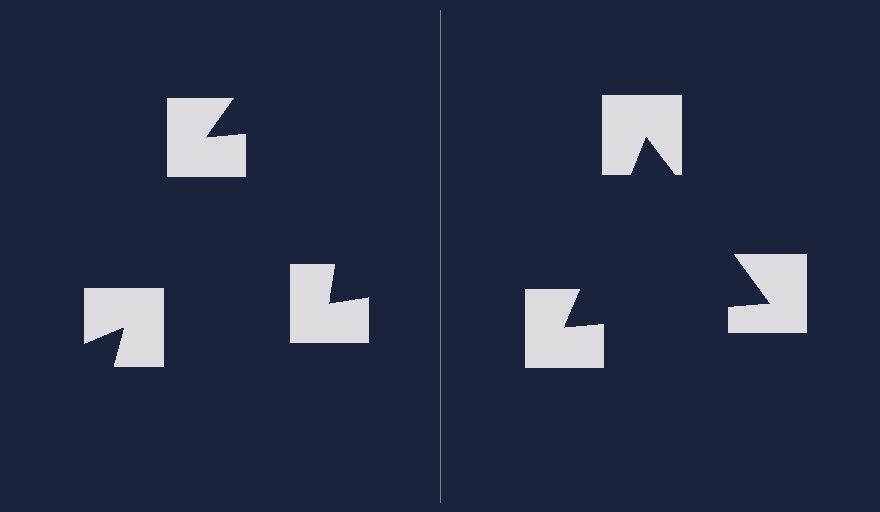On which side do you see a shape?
An illusory triangle appears on the right side. On the left side the wedge cuts are rotated, so no coherent shape forms.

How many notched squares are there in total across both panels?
6 — 3 on each side.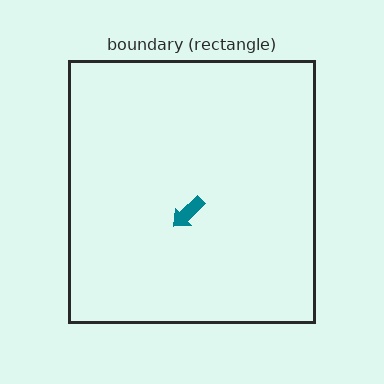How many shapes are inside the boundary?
1 inside, 0 outside.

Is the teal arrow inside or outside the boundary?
Inside.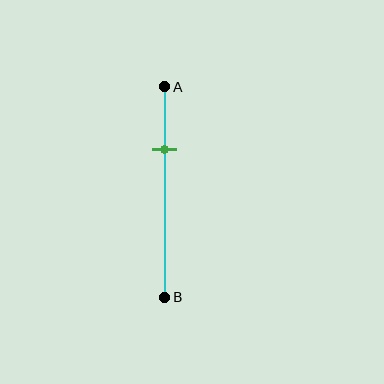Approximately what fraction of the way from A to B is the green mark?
The green mark is approximately 30% of the way from A to B.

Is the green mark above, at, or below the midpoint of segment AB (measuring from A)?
The green mark is above the midpoint of segment AB.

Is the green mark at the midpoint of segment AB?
No, the mark is at about 30% from A, not at the 50% midpoint.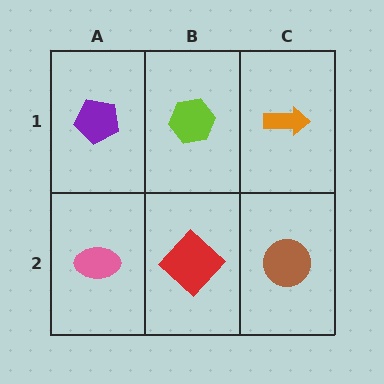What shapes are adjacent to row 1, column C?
A brown circle (row 2, column C), a lime hexagon (row 1, column B).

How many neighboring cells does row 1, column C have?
2.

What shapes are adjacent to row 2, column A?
A purple pentagon (row 1, column A), a red diamond (row 2, column B).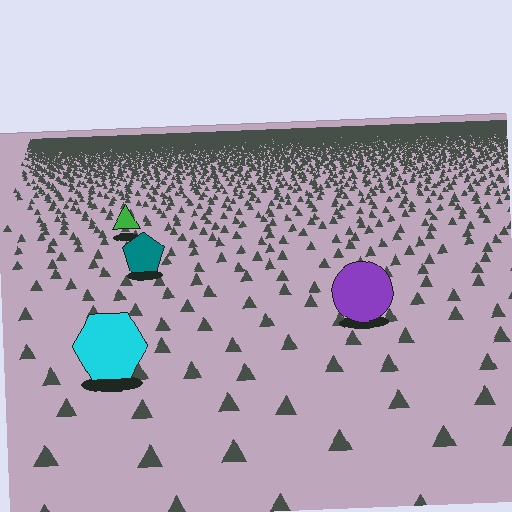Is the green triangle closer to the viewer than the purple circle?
No. The purple circle is closer — you can tell from the texture gradient: the ground texture is coarser near it.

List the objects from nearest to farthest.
From nearest to farthest: the cyan hexagon, the purple circle, the teal pentagon, the green triangle.